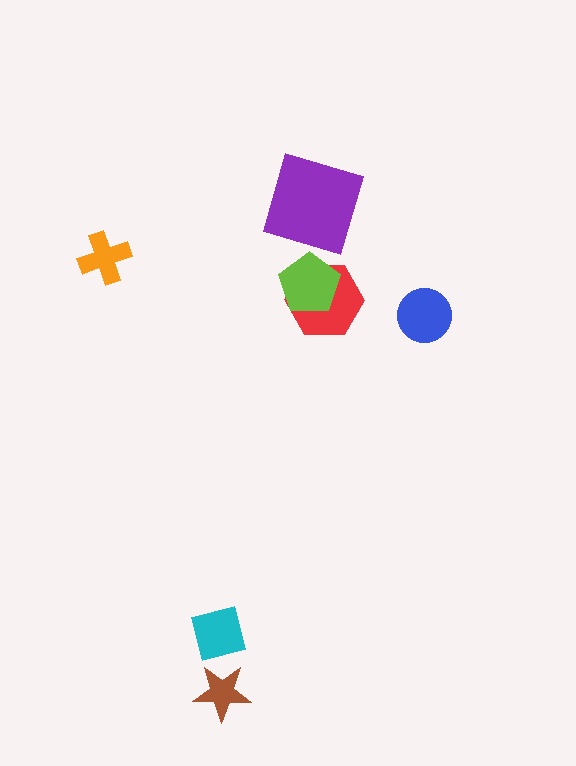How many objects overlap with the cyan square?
0 objects overlap with the cyan square.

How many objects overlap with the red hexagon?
1 object overlaps with the red hexagon.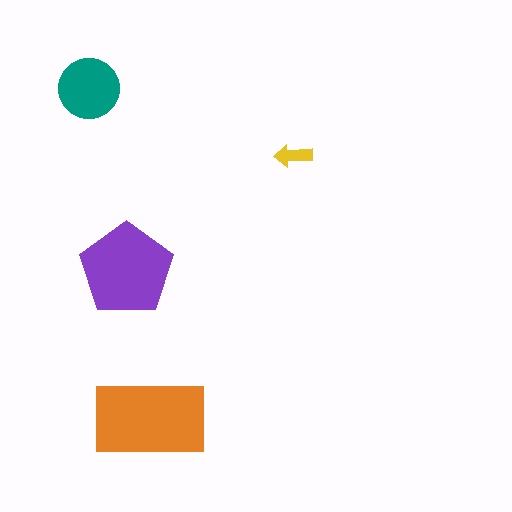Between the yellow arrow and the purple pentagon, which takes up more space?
The purple pentagon.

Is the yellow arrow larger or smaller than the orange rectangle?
Smaller.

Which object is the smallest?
The yellow arrow.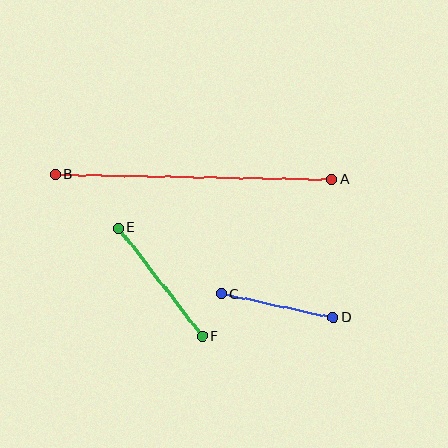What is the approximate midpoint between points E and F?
The midpoint is at approximately (160, 282) pixels.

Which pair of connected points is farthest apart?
Points A and B are farthest apart.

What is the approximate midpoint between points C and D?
The midpoint is at approximately (277, 306) pixels.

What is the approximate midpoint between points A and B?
The midpoint is at approximately (193, 177) pixels.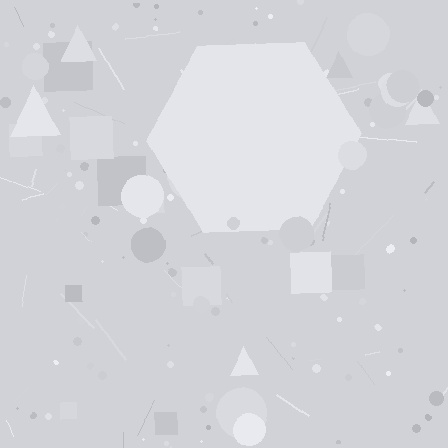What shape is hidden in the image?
A hexagon is hidden in the image.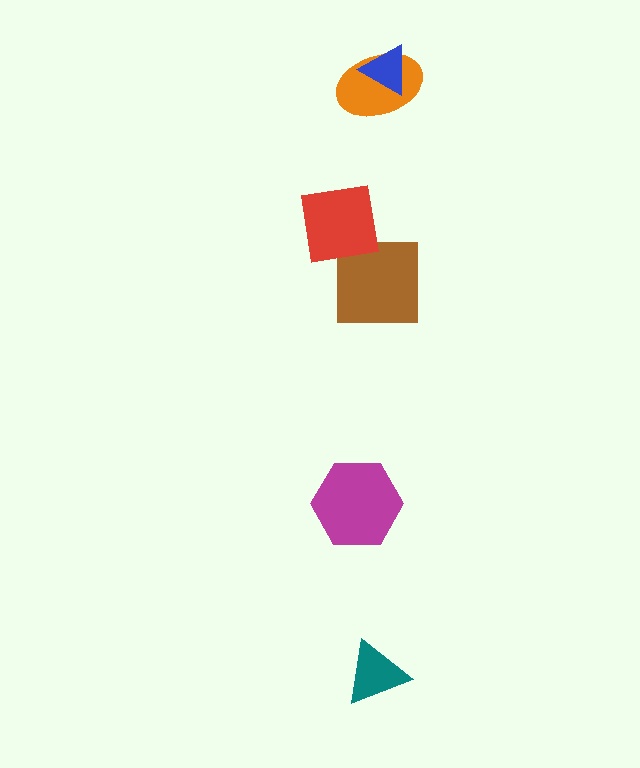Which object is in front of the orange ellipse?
The blue triangle is in front of the orange ellipse.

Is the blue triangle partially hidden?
No, no other shape covers it.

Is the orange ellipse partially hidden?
Yes, it is partially covered by another shape.